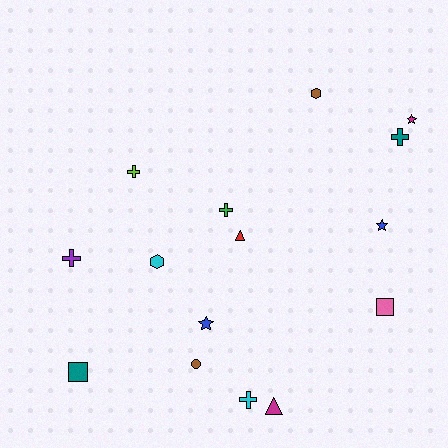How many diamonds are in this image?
There are no diamonds.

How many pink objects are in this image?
There is 1 pink object.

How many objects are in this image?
There are 15 objects.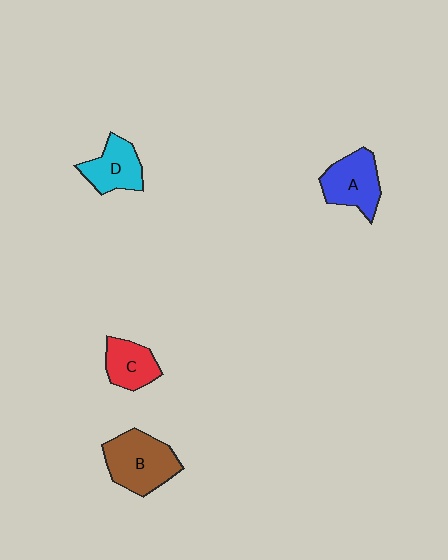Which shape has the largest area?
Shape B (brown).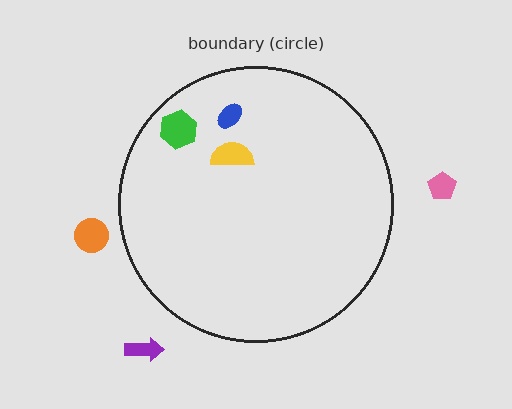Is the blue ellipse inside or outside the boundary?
Inside.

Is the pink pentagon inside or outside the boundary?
Outside.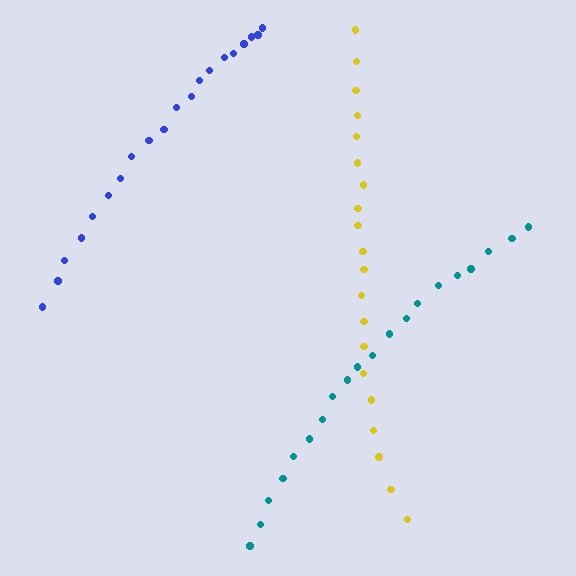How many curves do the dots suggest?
There are 3 distinct paths.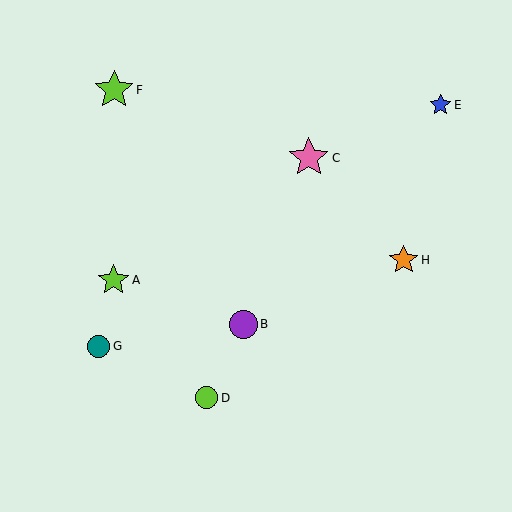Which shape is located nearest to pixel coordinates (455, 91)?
The blue star (labeled E) at (440, 105) is nearest to that location.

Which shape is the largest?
The pink star (labeled C) is the largest.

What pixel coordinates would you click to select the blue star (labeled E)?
Click at (440, 105) to select the blue star E.